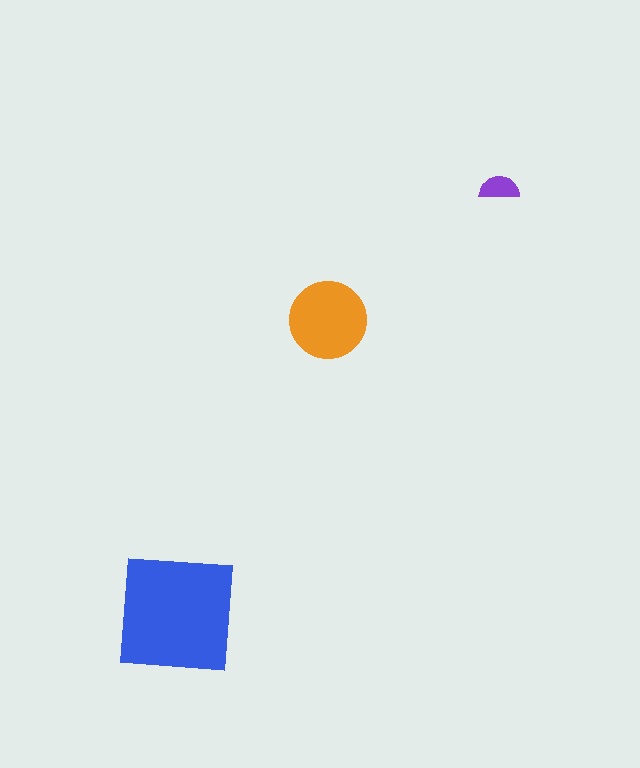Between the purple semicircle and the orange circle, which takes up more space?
The orange circle.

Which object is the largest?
The blue square.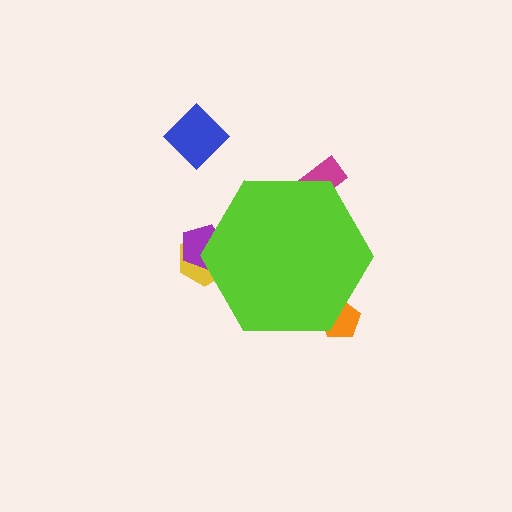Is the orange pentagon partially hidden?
Yes, the orange pentagon is partially hidden behind the lime hexagon.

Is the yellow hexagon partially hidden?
Yes, the yellow hexagon is partially hidden behind the lime hexagon.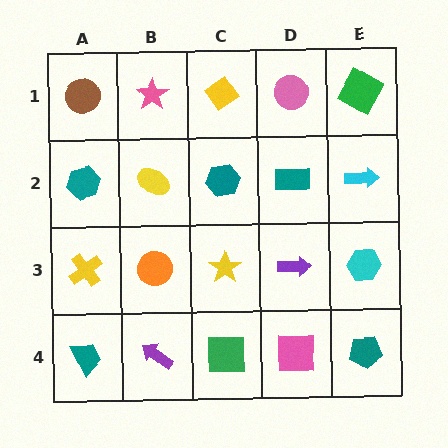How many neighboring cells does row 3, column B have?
4.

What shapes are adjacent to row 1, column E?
A cyan arrow (row 2, column E), a pink circle (row 1, column D).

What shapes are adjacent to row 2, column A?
A brown circle (row 1, column A), a yellow cross (row 3, column A), a yellow ellipse (row 2, column B).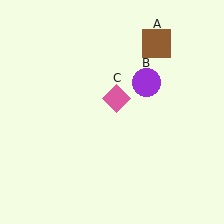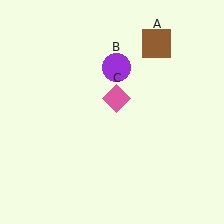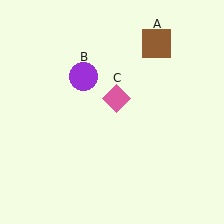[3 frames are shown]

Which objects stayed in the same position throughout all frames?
Brown square (object A) and pink diamond (object C) remained stationary.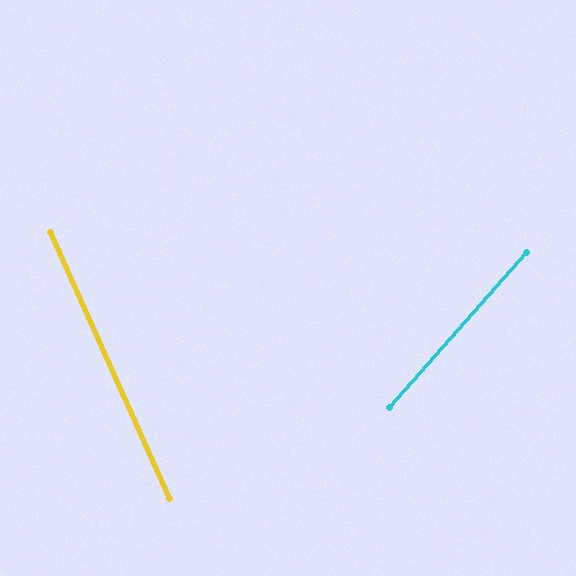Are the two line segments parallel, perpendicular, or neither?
Neither parallel nor perpendicular — they differ by about 65°.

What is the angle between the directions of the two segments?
Approximately 65 degrees.